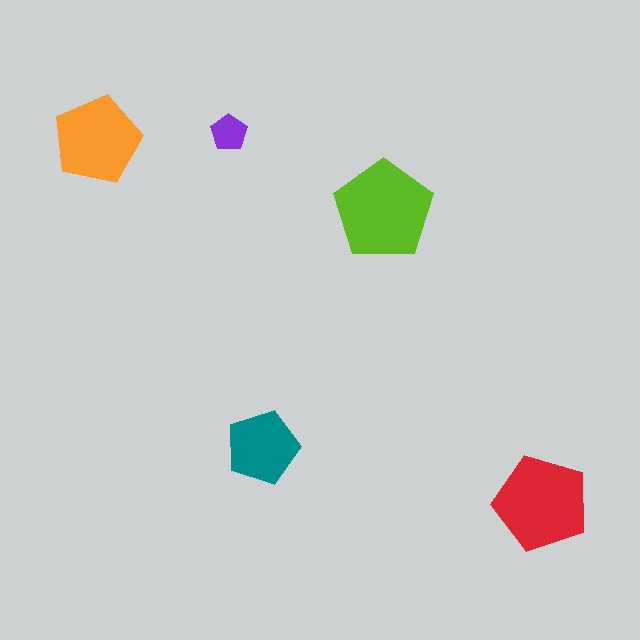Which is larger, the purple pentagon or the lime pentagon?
The lime one.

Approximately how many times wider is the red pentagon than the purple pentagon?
About 2.5 times wider.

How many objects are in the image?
There are 5 objects in the image.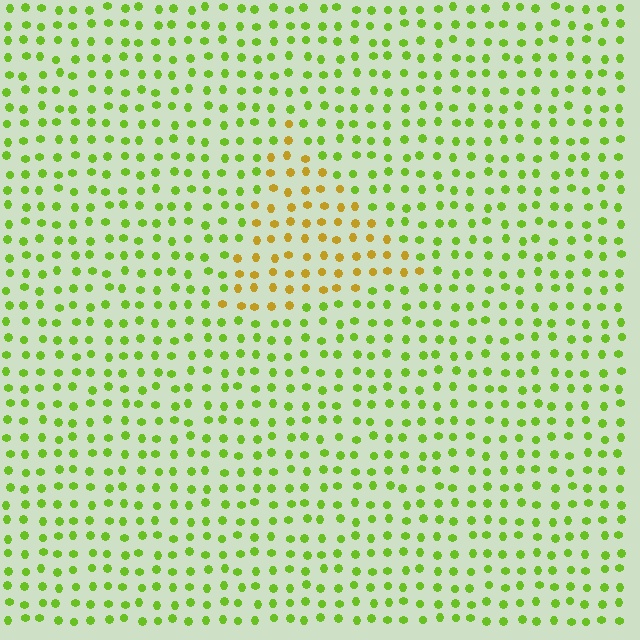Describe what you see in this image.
The image is filled with small lime elements in a uniform arrangement. A triangle-shaped region is visible where the elements are tinted to a slightly different hue, forming a subtle color boundary.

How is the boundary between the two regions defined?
The boundary is defined purely by a slight shift in hue (about 47 degrees). Spacing, size, and orientation are identical on both sides.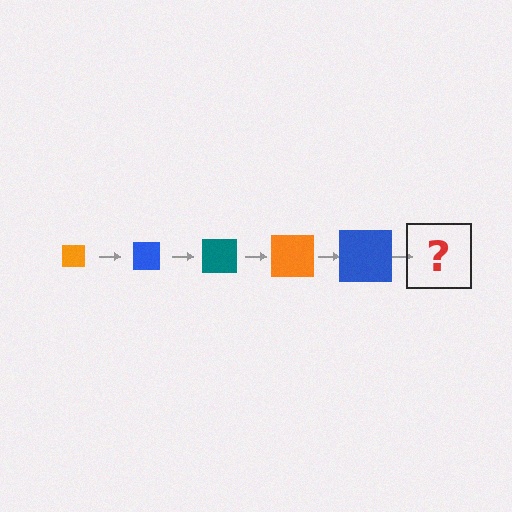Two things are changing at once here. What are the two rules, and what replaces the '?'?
The two rules are that the square grows larger each step and the color cycles through orange, blue, and teal. The '?' should be a teal square, larger than the previous one.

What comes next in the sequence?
The next element should be a teal square, larger than the previous one.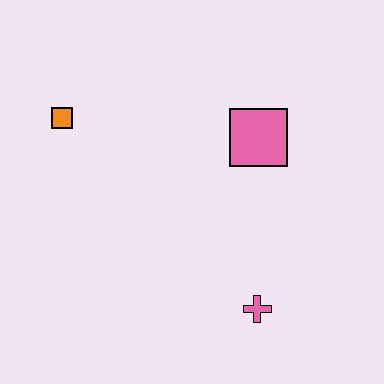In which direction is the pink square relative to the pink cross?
The pink square is above the pink cross.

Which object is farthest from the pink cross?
The orange square is farthest from the pink cross.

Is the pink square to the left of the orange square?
No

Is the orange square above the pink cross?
Yes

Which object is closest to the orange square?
The pink square is closest to the orange square.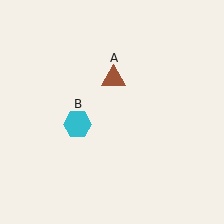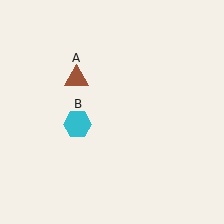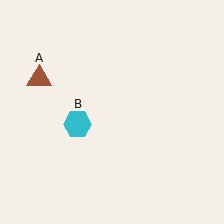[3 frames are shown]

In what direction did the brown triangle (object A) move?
The brown triangle (object A) moved left.